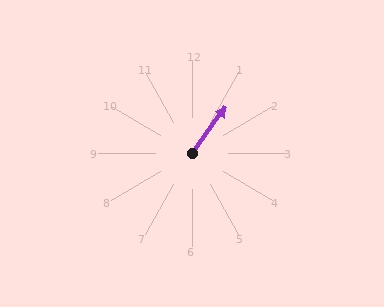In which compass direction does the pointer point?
Northeast.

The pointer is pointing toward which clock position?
Roughly 1 o'clock.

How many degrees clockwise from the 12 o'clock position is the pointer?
Approximately 36 degrees.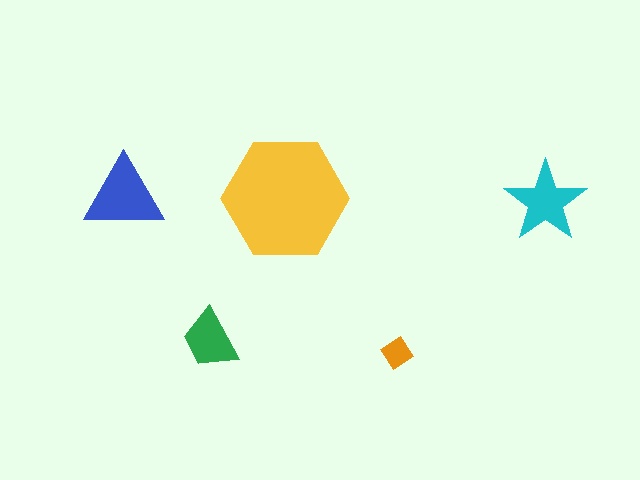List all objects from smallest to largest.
The orange diamond, the green trapezoid, the cyan star, the blue triangle, the yellow hexagon.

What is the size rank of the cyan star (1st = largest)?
3rd.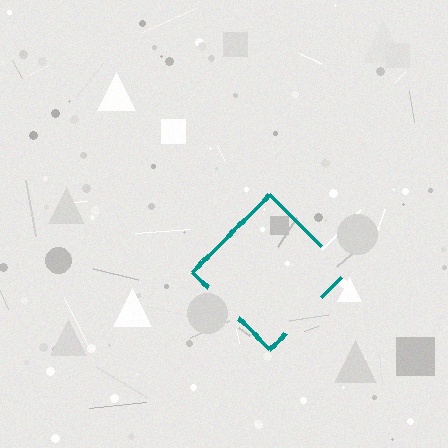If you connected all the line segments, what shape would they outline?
They would outline a diamond.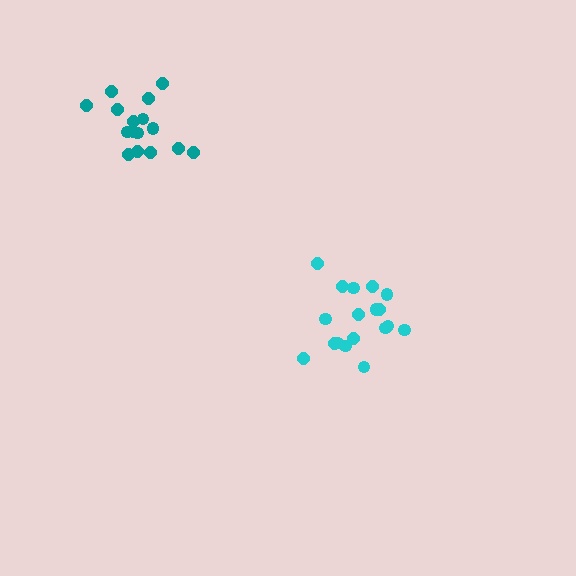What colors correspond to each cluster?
The clusters are colored: teal, cyan.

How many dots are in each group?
Group 1: 16 dots, Group 2: 18 dots (34 total).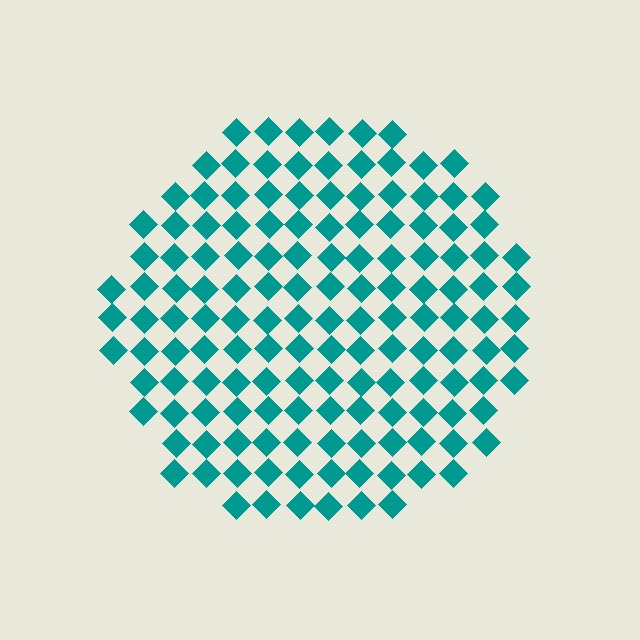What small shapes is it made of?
It is made of small diamonds.